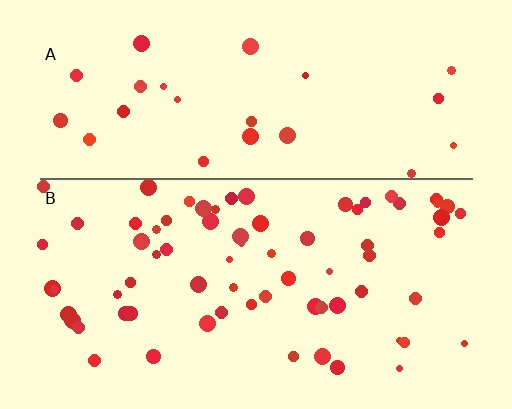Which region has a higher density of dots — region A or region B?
B (the bottom).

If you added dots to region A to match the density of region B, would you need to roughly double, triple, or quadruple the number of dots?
Approximately triple.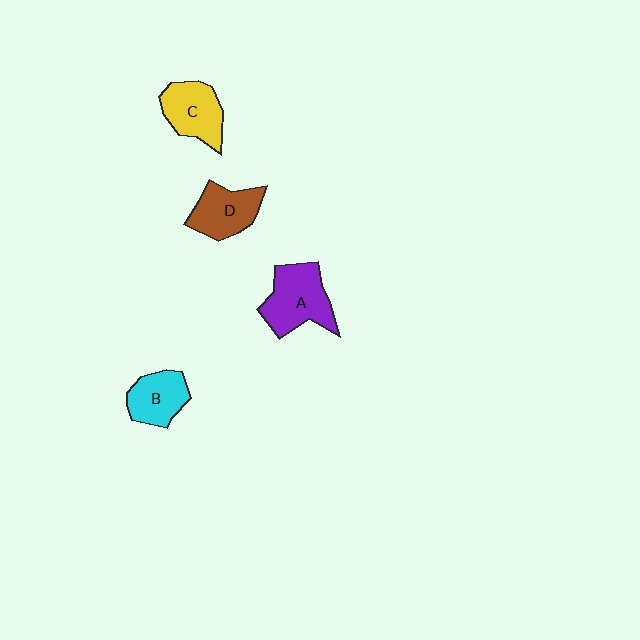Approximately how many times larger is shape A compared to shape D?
Approximately 1.3 times.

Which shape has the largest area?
Shape A (purple).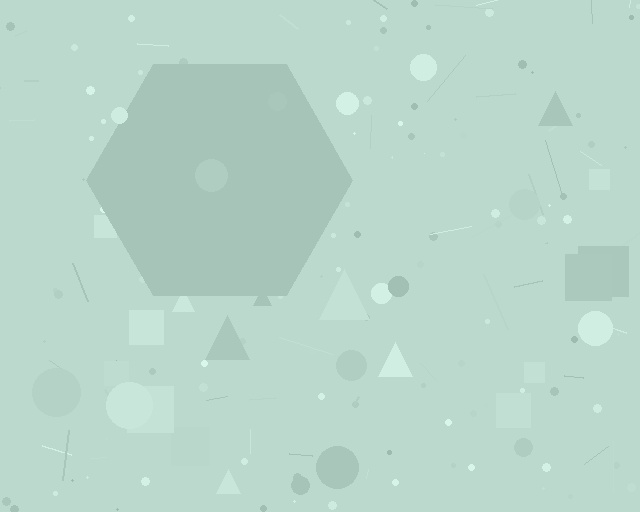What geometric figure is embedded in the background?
A hexagon is embedded in the background.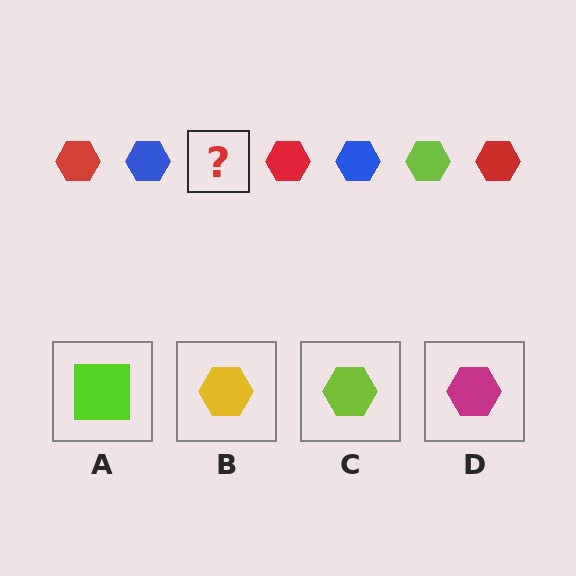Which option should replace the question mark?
Option C.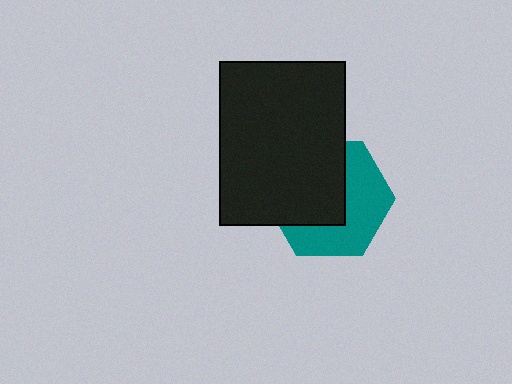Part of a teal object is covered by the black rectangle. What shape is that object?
It is a hexagon.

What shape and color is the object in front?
The object in front is a black rectangle.